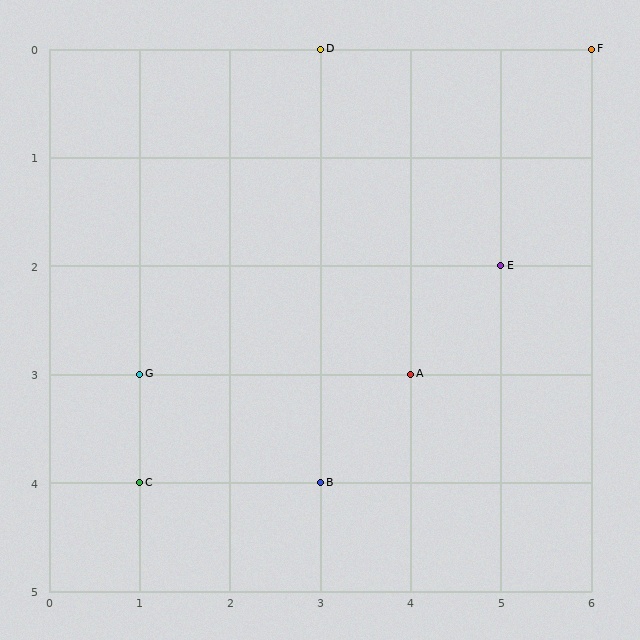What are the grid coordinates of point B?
Point B is at grid coordinates (3, 4).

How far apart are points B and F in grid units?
Points B and F are 3 columns and 4 rows apart (about 5.0 grid units diagonally).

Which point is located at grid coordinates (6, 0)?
Point F is at (6, 0).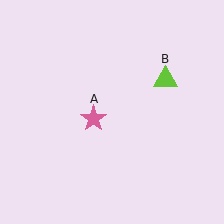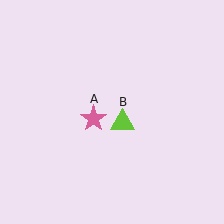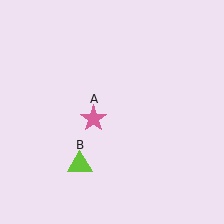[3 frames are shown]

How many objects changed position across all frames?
1 object changed position: lime triangle (object B).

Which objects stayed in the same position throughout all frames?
Pink star (object A) remained stationary.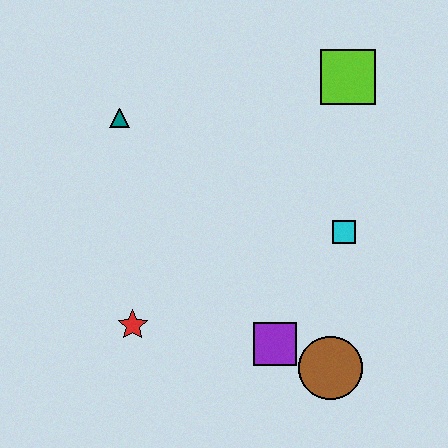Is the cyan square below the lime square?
Yes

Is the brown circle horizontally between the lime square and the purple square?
Yes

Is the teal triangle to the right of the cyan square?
No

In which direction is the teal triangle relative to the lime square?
The teal triangle is to the left of the lime square.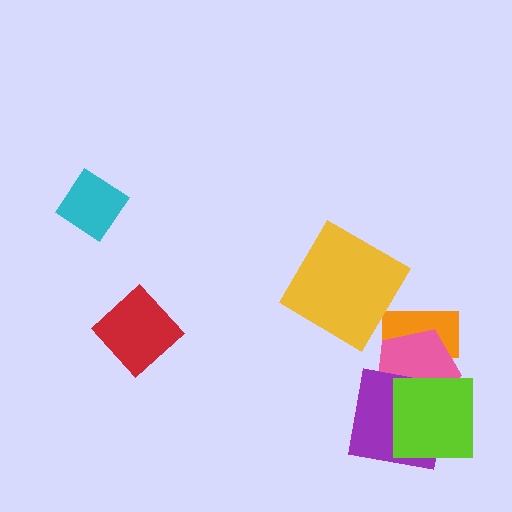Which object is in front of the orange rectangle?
The pink pentagon is in front of the orange rectangle.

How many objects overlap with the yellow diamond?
0 objects overlap with the yellow diamond.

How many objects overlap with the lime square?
2 objects overlap with the lime square.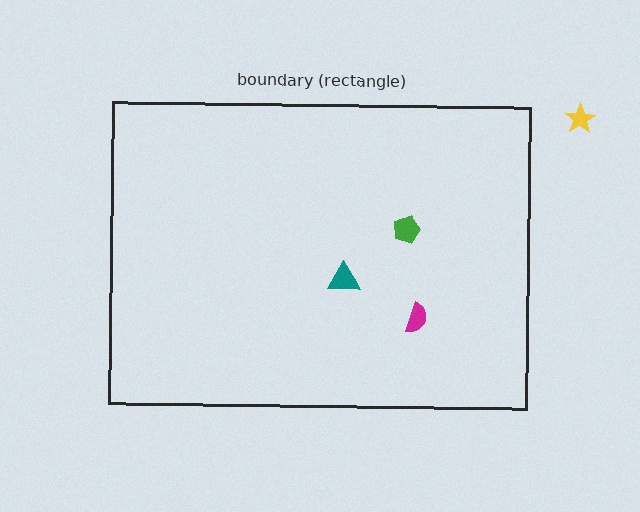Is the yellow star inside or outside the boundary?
Outside.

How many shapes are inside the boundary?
3 inside, 1 outside.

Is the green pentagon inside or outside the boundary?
Inside.